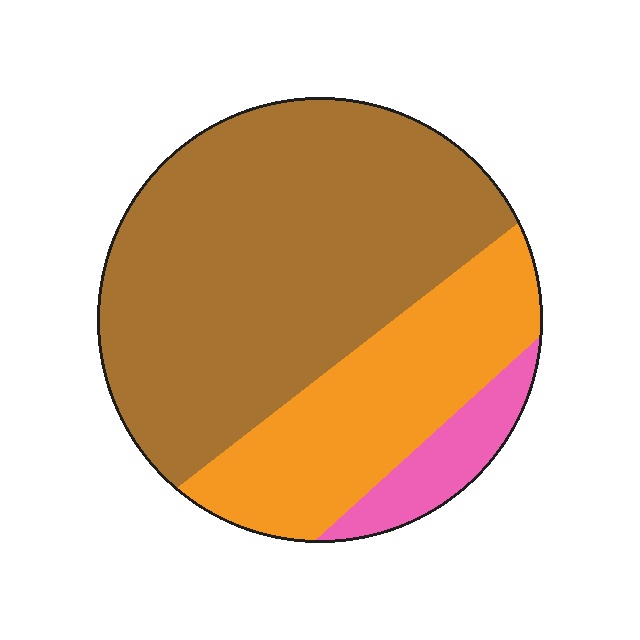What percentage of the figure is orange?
Orange takes up about one quarter (1/4) of the figure.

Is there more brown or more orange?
Brown.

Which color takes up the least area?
Pink, at roughly 10%.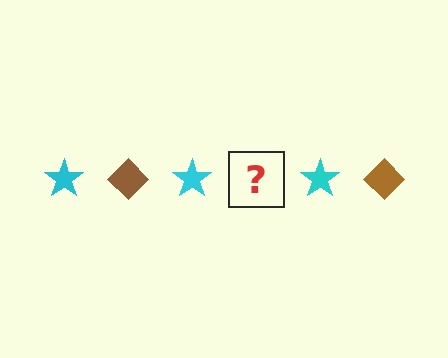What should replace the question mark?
The question mark should be replaced with a brown diamond.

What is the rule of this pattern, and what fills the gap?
The rule is that the pattern alternates between cyan star and brown diamond. The gap should be filled with a brown diamond.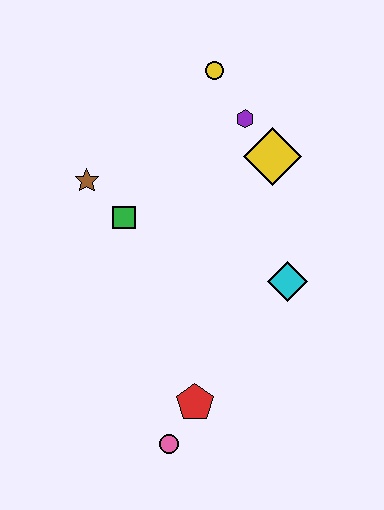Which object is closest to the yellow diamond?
The purple hexagon is closest to the yellow diamond.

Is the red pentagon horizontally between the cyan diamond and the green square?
Yes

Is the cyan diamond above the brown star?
No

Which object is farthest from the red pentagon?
The yellow circle is farthest from the red pentagon.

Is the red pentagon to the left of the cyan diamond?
Yes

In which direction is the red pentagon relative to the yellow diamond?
The red pentagon is below the yellow diamond.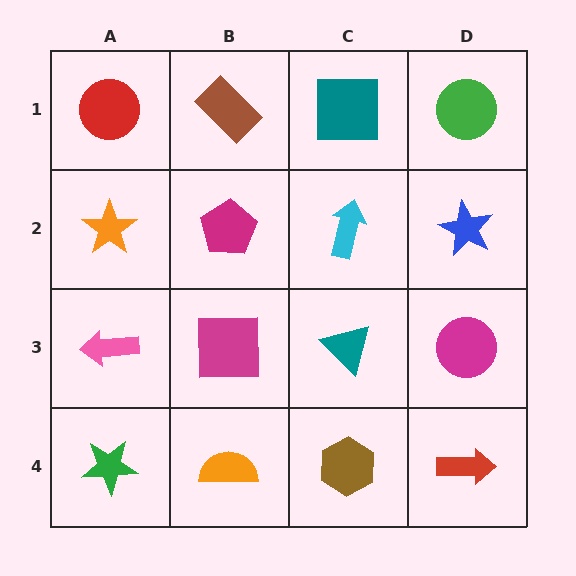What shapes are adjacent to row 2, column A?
A red circle (row 1, column A), a pink arrow (row 3, column A), a magenta pentagon (row 2, column B).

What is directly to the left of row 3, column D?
A teal triangle.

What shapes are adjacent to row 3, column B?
A magenta pentagon (row 2, column B), an orange semicircle (row 4, column B), a pink arrow (row 3, column A), a teal triangle (row 3, column C).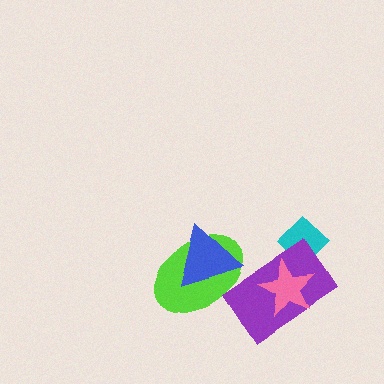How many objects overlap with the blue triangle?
1 object overlaps with the blue triangle.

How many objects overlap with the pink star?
2 objects overlap with the pink star.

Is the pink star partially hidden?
No, no other shape covers it.